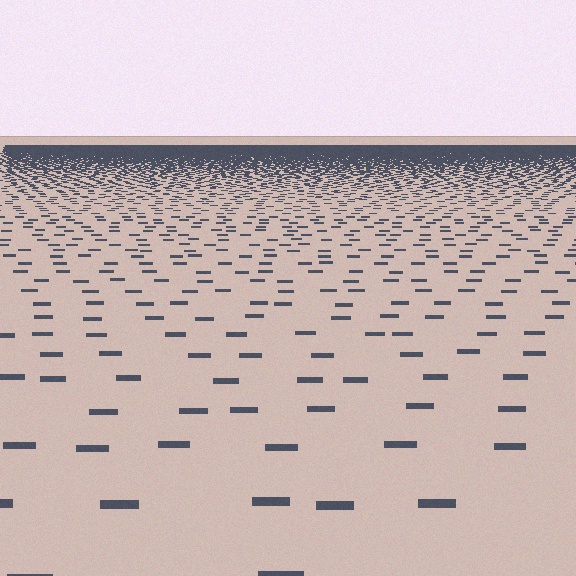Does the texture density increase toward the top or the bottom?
Density increases toward the top.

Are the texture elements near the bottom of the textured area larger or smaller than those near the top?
Larger. Near the bottom, elements are closer to the viewer and appear at a bigger on-screen size.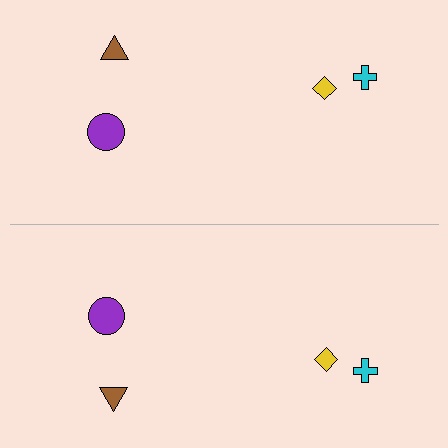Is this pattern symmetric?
Yes, this pattern has bilateral (reflection) symmetry.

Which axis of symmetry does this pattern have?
The pattern has a horizontal axis of symmetry running through the center of the image.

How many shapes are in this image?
There are 8 shapes in this image.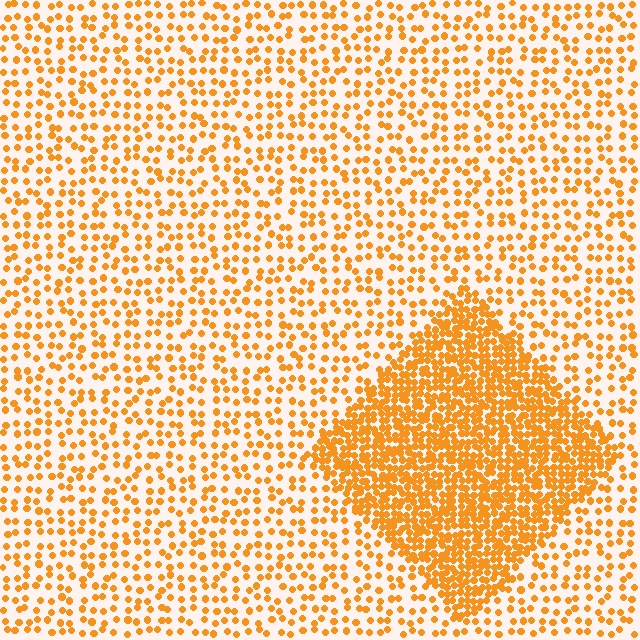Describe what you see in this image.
The image contains small orange elements arranged at two different densities. A diamond-shaped region is visible where the elements are more densely packed than the surrounding area.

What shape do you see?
I see a diamond.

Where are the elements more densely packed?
The elements are more densely packed inside the diamond boundary.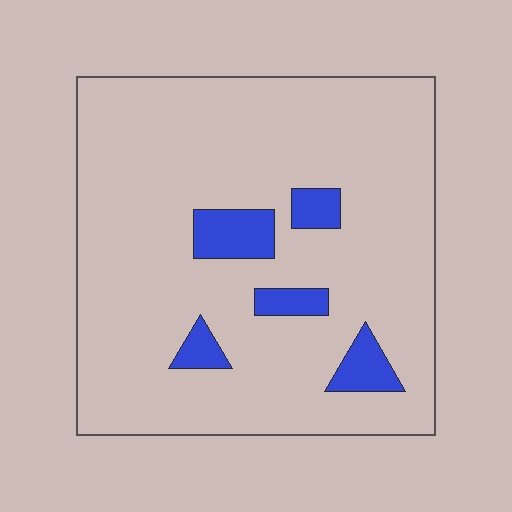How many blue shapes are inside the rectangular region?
5.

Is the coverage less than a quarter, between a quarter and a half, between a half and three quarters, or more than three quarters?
Less than a quarter.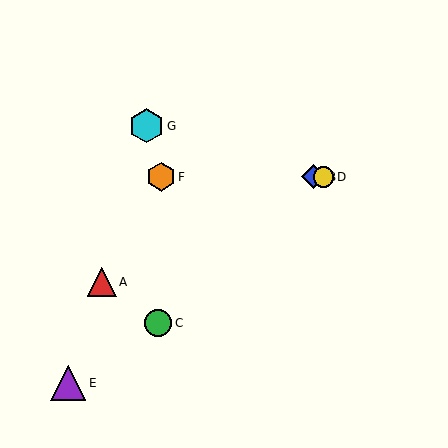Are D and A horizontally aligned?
No, D is at y≈177 and A is at y≈282.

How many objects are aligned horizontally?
3 objects (B, D, F) are aligned horizontally.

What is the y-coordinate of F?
Object F is at y≈177.